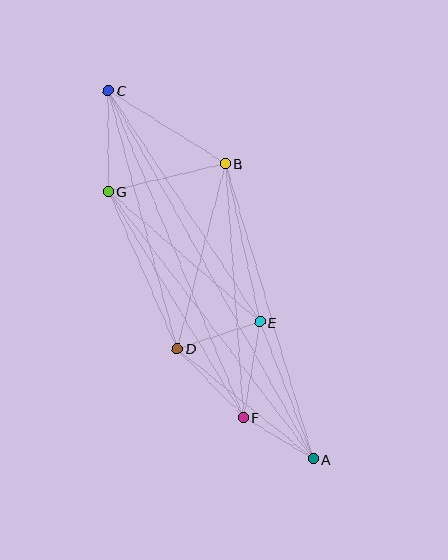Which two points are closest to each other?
Points A and F are closest to each other.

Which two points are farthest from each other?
Points A and C are farthest from each other.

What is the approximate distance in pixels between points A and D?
The distance between A and D is approximately 175 pixels.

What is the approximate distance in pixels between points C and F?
The distance between C and F is approximately 353 pixels.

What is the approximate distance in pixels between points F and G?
The distance between F and G is approximately 263 pixels.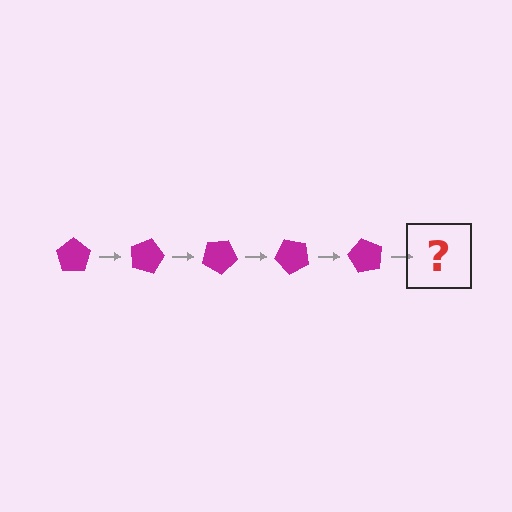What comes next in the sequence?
The next element should be a magenta pentagon rotated 75 degrees.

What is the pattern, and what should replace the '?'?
The pattern is that the pentagon rotates 15 degrees each step. The '?' should be a magenta pentagon rotated 75 degrees.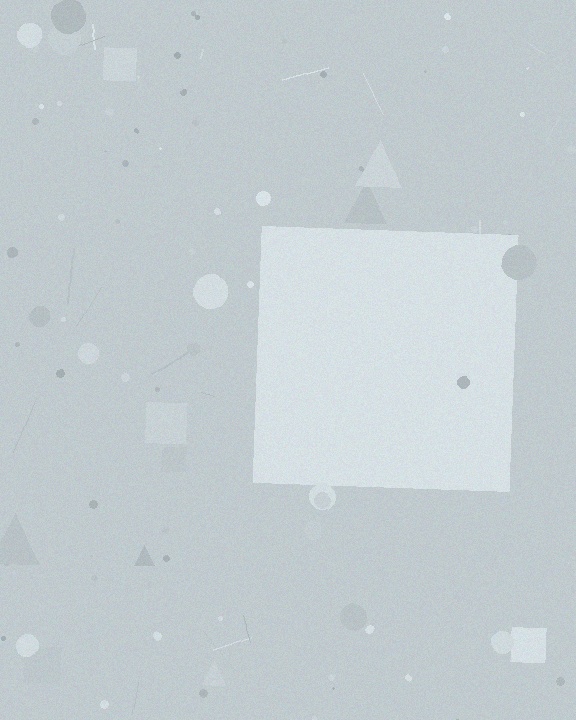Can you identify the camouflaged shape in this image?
The camouflaged shape is a square.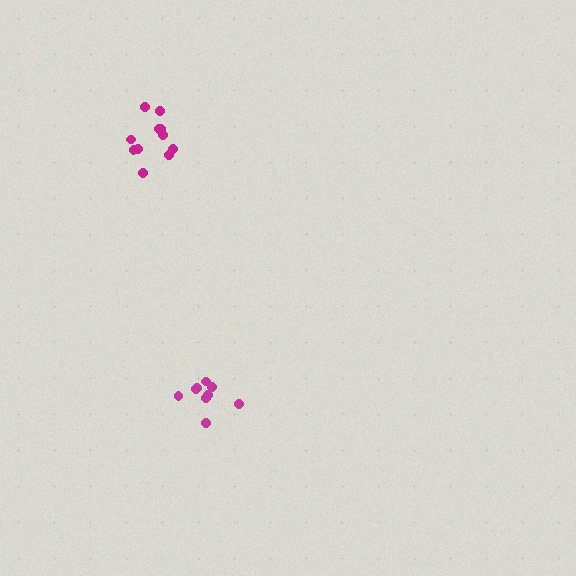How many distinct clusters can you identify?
There are 2 distinct clusters.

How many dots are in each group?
Group 1: 9 dots, Group 2: 11 dots (20 total).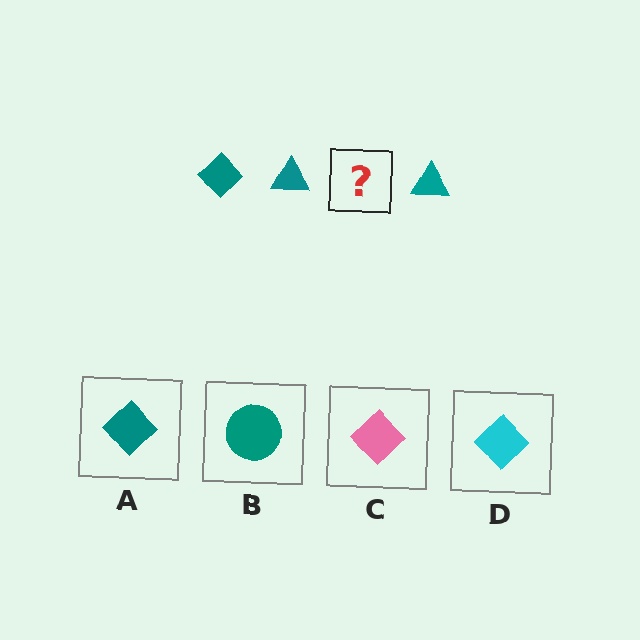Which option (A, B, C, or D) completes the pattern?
A.